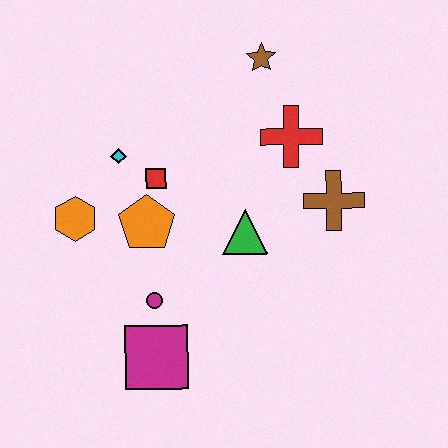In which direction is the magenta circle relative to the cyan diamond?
The magenta circle is below the cyan diamond.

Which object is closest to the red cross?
The brown cross is closest to the red cross.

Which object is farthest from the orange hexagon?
The brown cross is farthest from the orange hexagon.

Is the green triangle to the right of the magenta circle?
Yes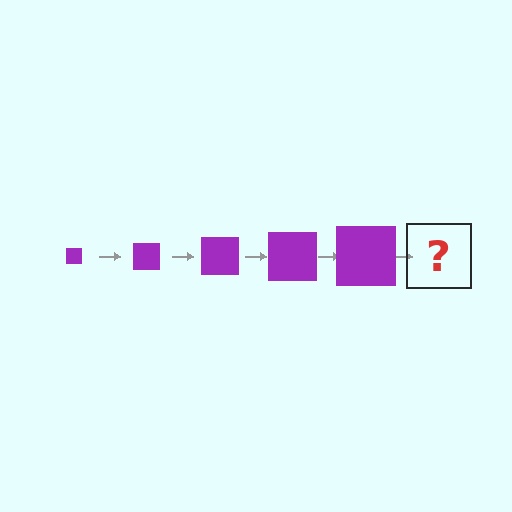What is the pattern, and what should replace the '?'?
The pattern is that the square gets progressively larger each step. The '?' should be a purple square, larger than the previous one.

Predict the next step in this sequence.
The next step is a purple square, larger than the previous one.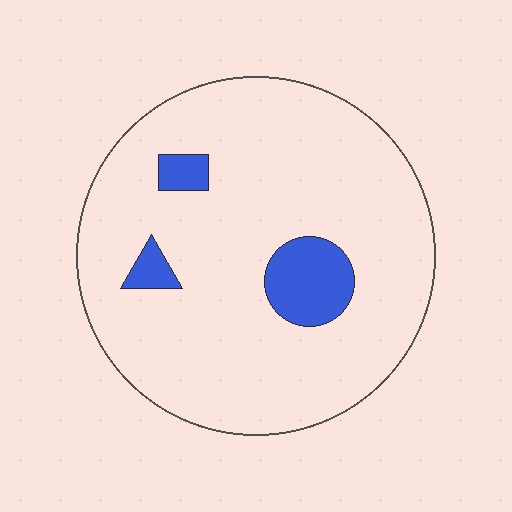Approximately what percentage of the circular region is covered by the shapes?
Approximately 10%.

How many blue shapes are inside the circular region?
3.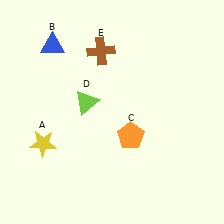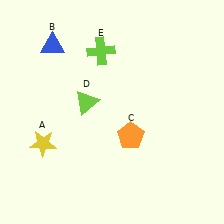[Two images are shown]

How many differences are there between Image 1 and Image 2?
There is 1 difference between the two images.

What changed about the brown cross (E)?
In Image 1, E is brown. In Image 2, it changed to lime.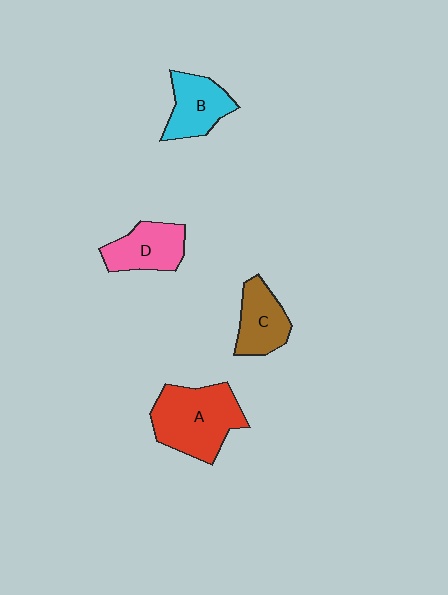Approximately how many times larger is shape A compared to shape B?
Approximately 1.6 times.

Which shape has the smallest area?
Shape C (brown).